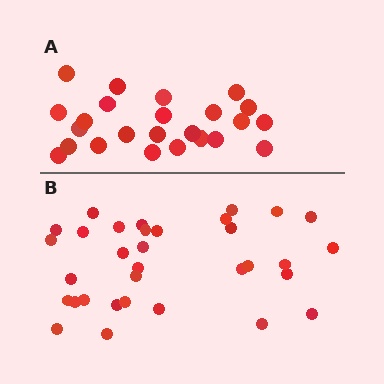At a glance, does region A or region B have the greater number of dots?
Region B (the bottom region) has more dots.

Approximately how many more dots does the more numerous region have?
Region B has roughly 8 or so more dots than region A.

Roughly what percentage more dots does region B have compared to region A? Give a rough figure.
About 40% more.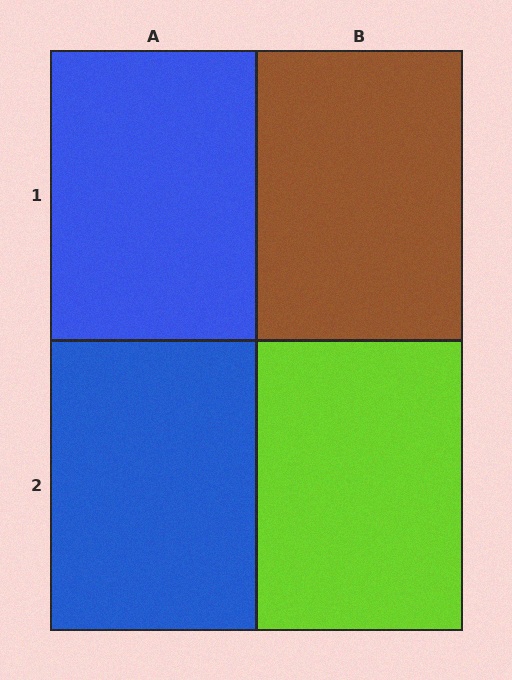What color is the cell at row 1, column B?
Brown.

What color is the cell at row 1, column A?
Blue.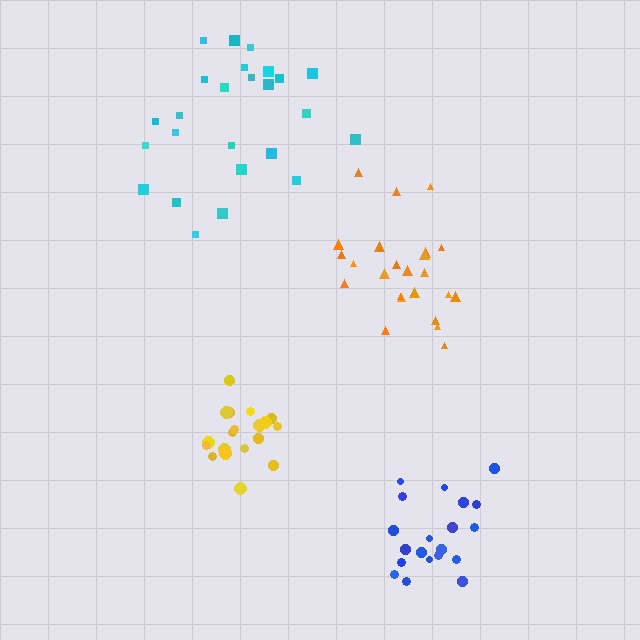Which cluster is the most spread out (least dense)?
Cyan.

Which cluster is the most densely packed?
Yellow.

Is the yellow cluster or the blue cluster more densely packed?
Yellow.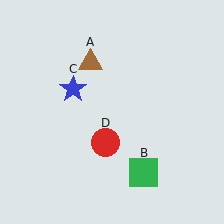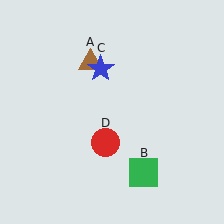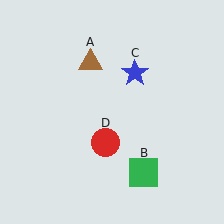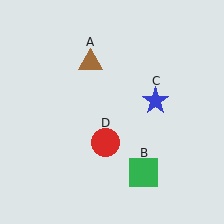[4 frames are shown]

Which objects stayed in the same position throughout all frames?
Brown triangle (object A) and green square (object B) and red circle (object D) remained stationary.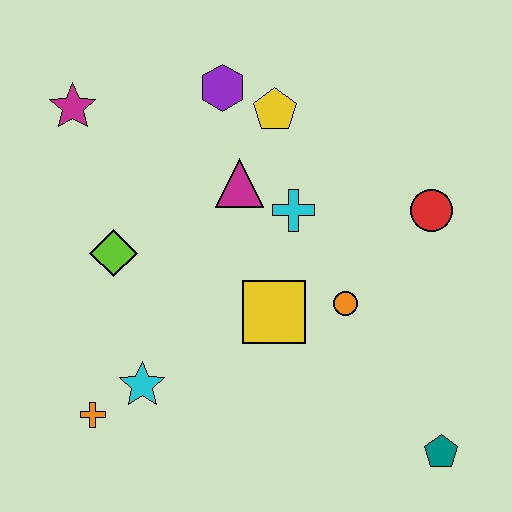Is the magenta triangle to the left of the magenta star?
No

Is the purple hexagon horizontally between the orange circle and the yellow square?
No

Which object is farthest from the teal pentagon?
The magenta star is farthest from the teal pentagon.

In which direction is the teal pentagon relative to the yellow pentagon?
The teal pentagon is below the yellow pentagon.